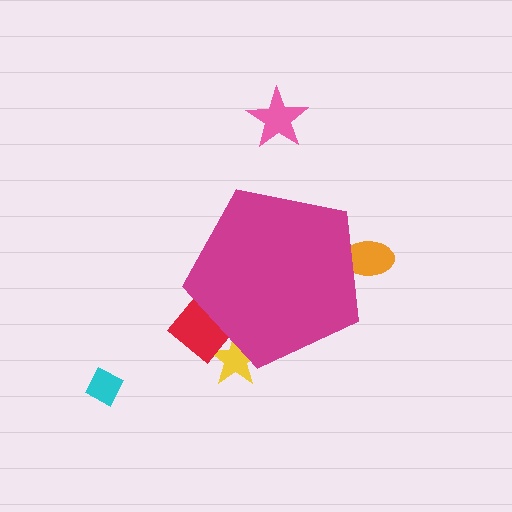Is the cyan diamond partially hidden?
No, the cyan diamond is fully visible.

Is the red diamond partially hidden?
Yes, the red diamond is partially hidden behind the magenta pentagon.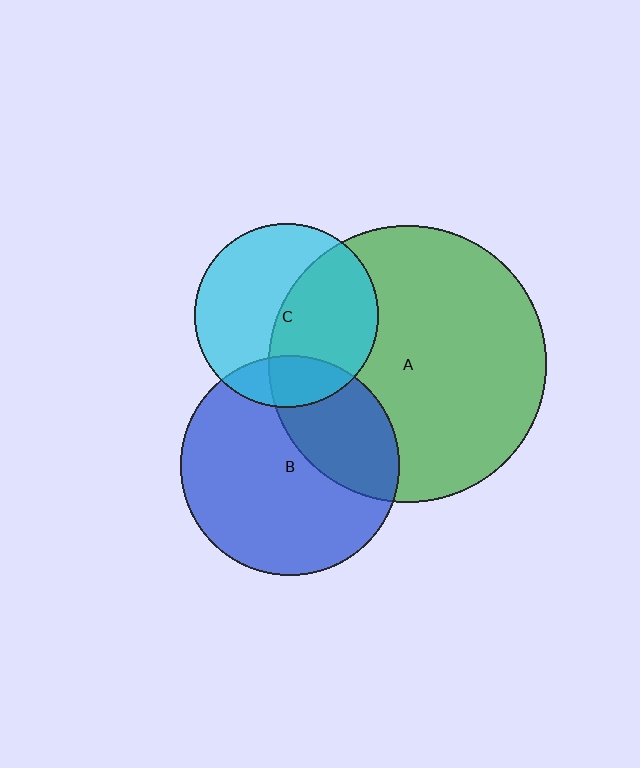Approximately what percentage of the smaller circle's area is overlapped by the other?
Approximately 20%.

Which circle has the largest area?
Circle A (green).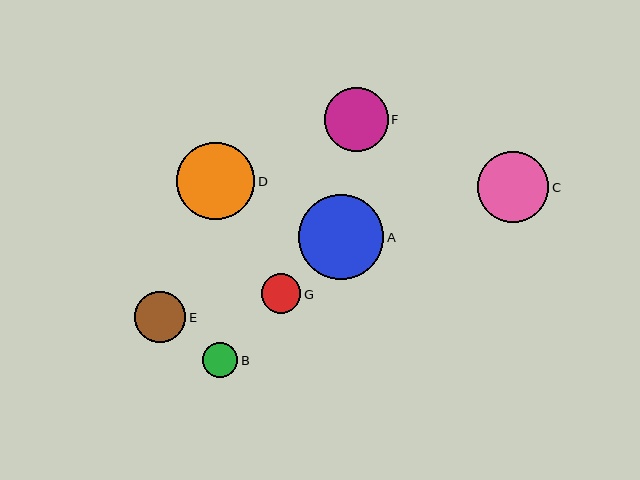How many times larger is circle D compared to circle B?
Circle D is approximately 2.2 times the size of circle B.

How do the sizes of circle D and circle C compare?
Circle D and circle C are approximately the same size.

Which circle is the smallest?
Circle B is the smallest with a size of approximately 36 pixels.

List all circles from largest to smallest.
From largest to smallest: A, D, C, F, E, G, B.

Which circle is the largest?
Circle A is the largest with a size of approximately 85 pixels.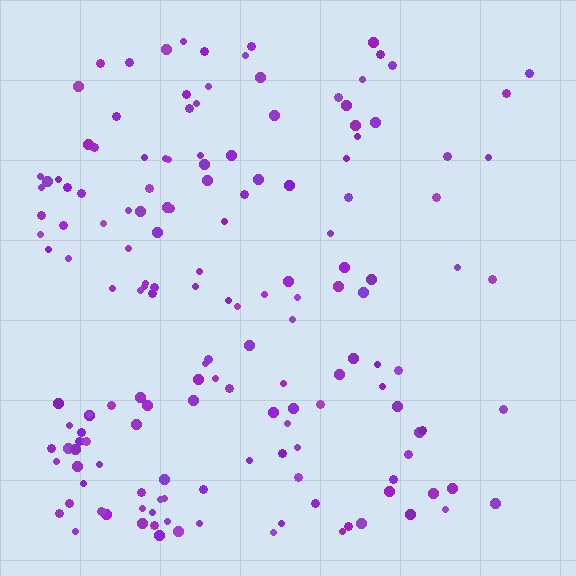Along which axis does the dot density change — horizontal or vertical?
Horizontal.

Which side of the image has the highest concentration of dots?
The left.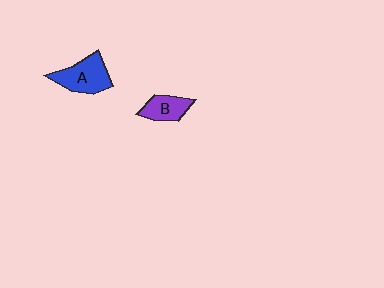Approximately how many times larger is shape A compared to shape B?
Approximately 1.5 times.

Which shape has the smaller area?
Shape B (purple).